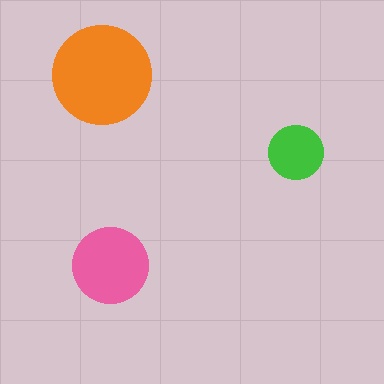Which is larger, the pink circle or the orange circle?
The orange one.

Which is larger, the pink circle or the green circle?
The pink one.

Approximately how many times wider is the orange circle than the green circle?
About 2 times wider.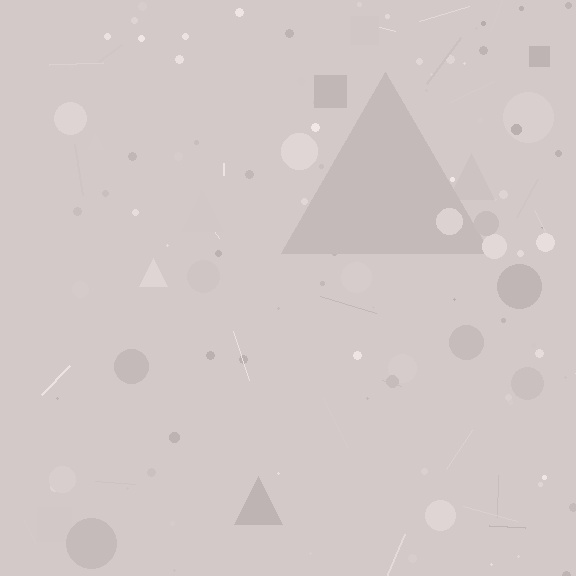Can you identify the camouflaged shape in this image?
The camouflaged shape is a triangle.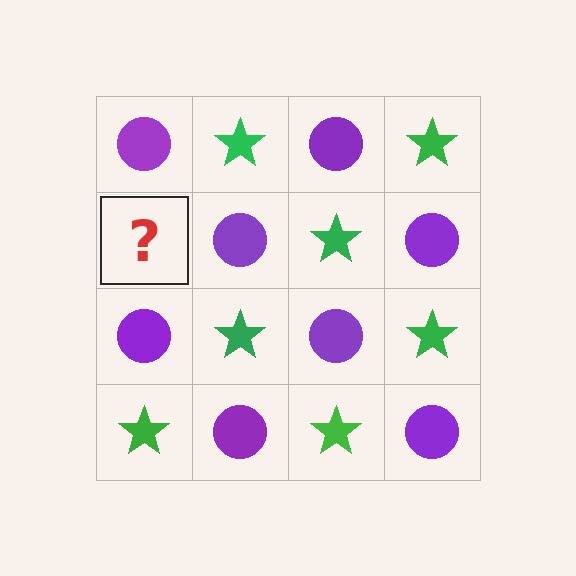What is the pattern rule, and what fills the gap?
The rule is that it alternates purple circle and green star in a checkerboard pattern. The gap should be filled with a green star.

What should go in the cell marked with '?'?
The missing cell should contain a green star.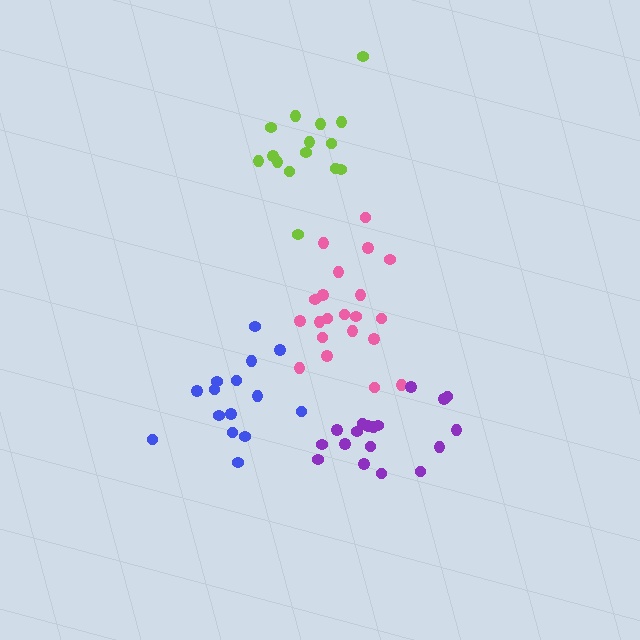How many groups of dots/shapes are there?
There are 4 groups.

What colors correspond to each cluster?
The clusters are colored: lime, pink, blue, purple.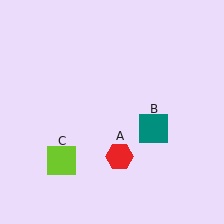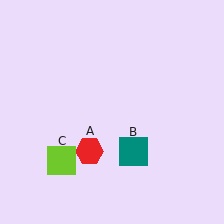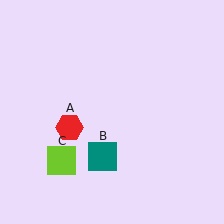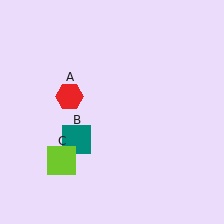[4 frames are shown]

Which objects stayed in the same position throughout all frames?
Lime square (object C) remained stationary.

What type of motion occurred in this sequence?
The red hexagon (object A), teal square (object B) rotated clockwise around the center of the scene.